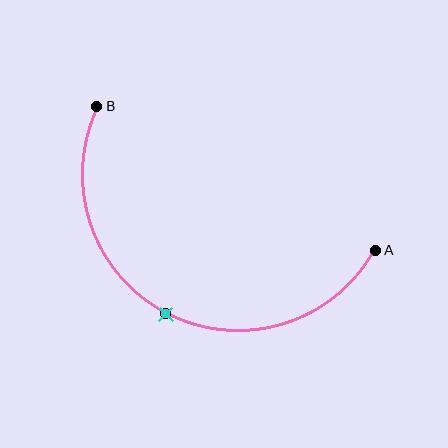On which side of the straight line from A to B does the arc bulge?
The arc bulges below the straight line connecting A and B.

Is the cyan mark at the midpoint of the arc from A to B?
Yes. The cyan mark lies on the arc at equal arc-length from both A and B — it is the arc midpoint.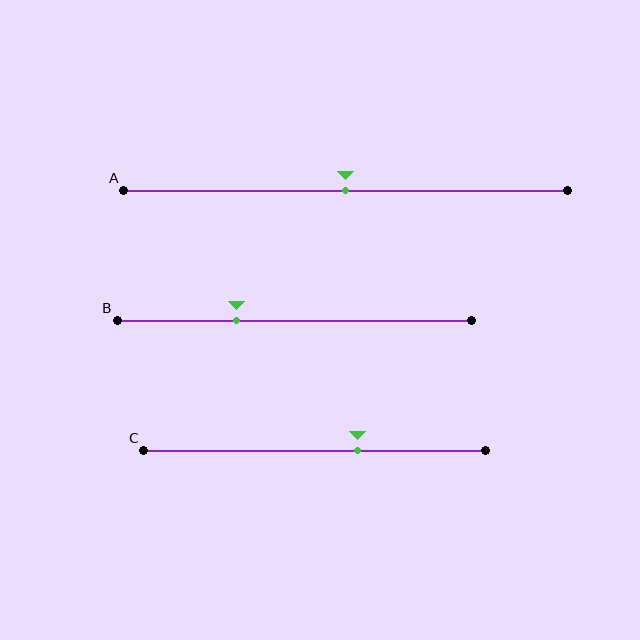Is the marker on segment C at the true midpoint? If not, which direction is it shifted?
No, the marker on segment C is shifted to the right by about 13% of the segment length.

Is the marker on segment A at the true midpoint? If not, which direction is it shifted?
Yes, the marker on segment A is at the true midpoint.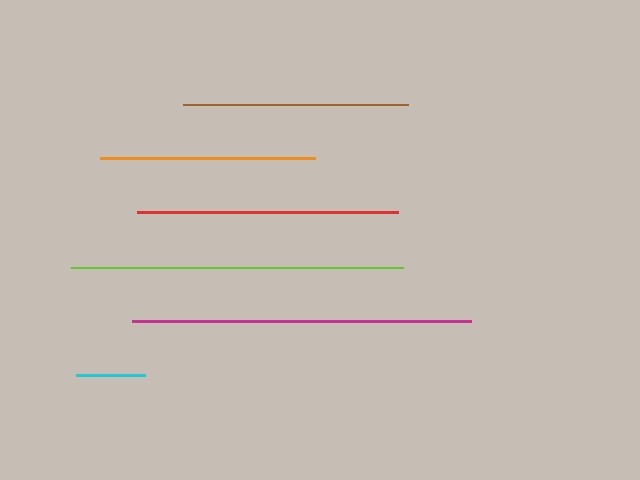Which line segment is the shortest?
The cyan line is the shortest at approximately 69 pixels.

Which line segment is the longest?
The magenta line is the longest at approximately 338 pixels.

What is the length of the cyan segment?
The cyan segment is approximately 69 pixels long.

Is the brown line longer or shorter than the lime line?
The lime line is longer than the brown line.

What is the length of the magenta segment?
The magenta segment is approximately 338 pixels long.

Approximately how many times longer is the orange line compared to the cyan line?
The orange line is approximately 3.1 times the length of the cyan line.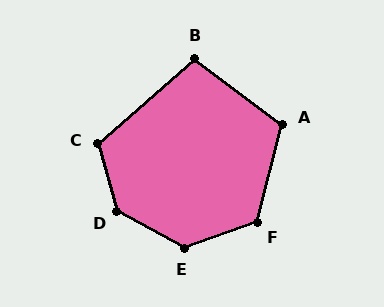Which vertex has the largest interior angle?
D, at approximately 134 degrees.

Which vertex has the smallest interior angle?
B, at approximately 102 degrees.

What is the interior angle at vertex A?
Approximately 113 degrees (obtuse).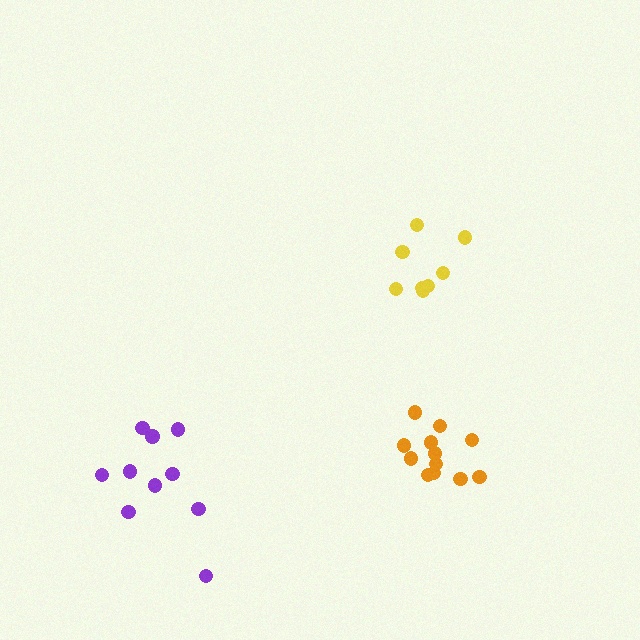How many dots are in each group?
Group 1: 8 dots, Group 2: 12 dots, Group 3: 10 dots (30 total).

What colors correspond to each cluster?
The clusters are colored: yellow, orange, purple.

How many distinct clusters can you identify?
There are 3 distinct clusters.